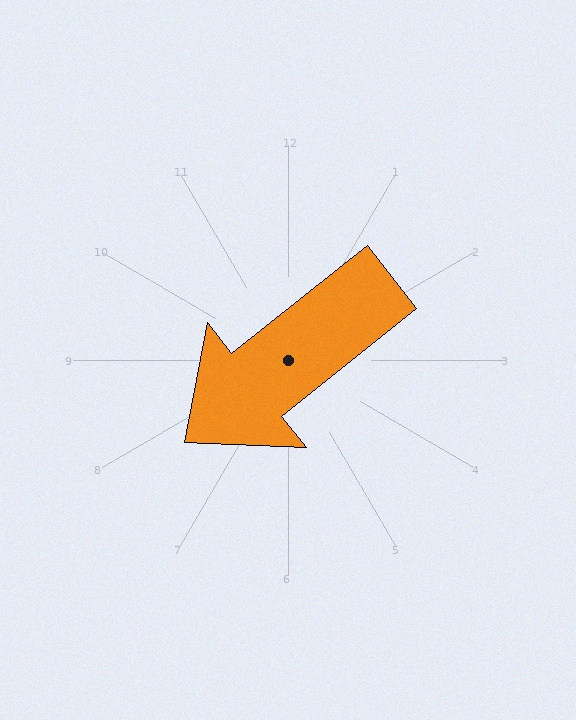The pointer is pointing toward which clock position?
Roughly 8 o'clock.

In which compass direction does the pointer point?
Southwest.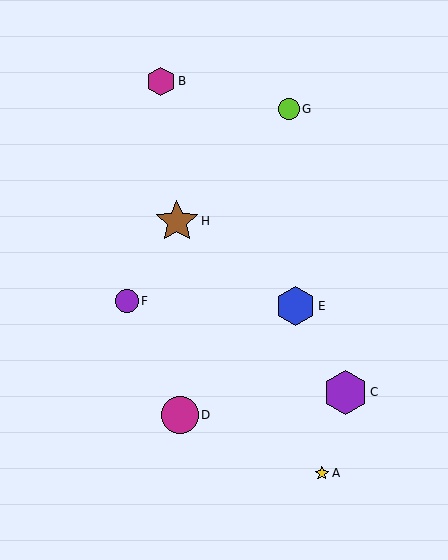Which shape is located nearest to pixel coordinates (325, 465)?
The yellow star (labeled A) at (322, 473) is nearest to that location.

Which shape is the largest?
The purple hexagon (labeled C) is the largest.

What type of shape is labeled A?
Shape A is a yellow star.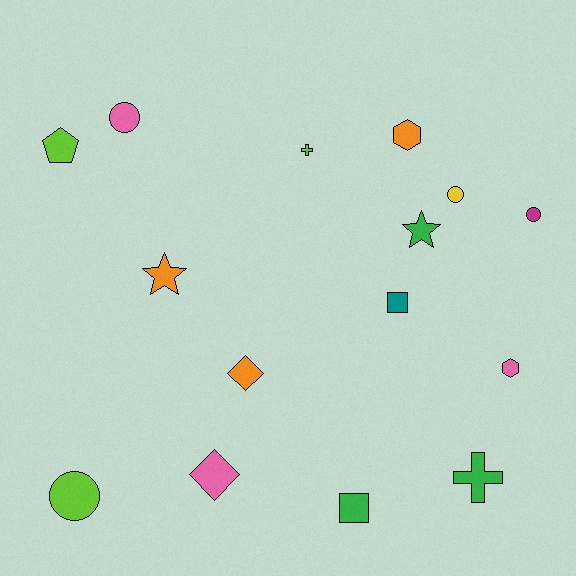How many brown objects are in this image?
There are no brown objects.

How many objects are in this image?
There are 15 objects.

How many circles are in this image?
There are 4 circles.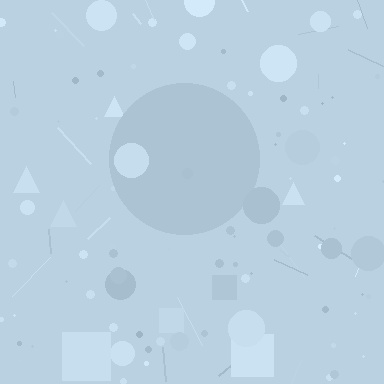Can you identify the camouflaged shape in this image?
The camouflaged shape is a circle.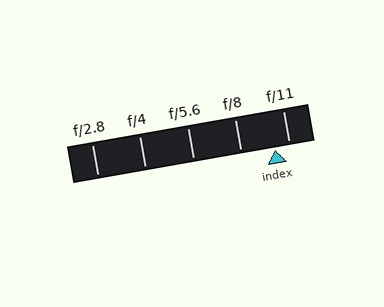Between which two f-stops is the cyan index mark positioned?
The index mark is between f/8 and f/11.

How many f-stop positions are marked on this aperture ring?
There are 5 f-stop positions marked.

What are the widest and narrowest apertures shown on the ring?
The widest aperture shown is f/2.8 and the narrowest is f/11.